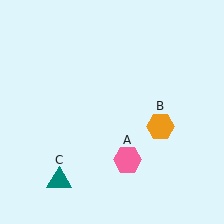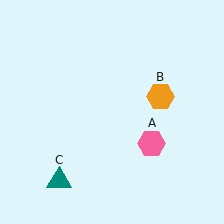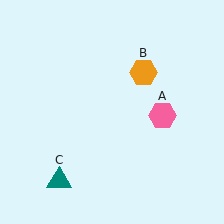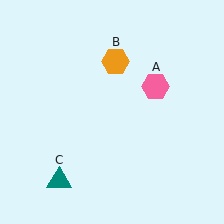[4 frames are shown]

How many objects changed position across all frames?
2 objects changed position: pink hexagon (object A), orange hexagon (object B).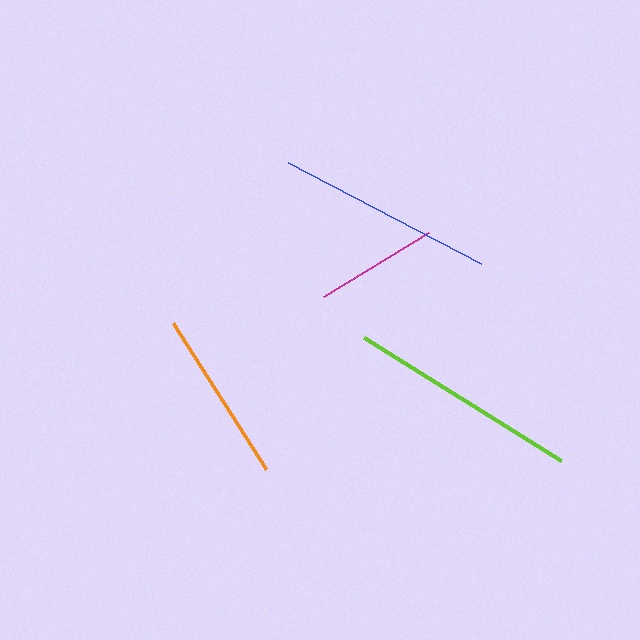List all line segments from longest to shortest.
From longest to shortest: lime, blue, orange, magenta.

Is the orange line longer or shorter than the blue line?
The blue line is longer than the orange line.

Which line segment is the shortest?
The magenta line is the shortest at approximately 122 pixels.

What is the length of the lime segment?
The lime segment is approximately 232 pixels long.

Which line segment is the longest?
The lime line is the longest at approximately 232 pixels.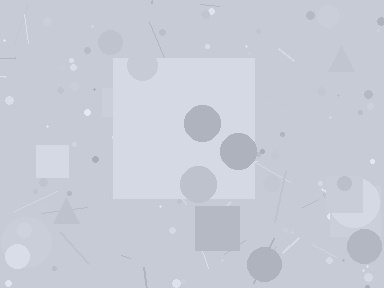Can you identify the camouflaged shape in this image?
The camouflaged shape is a square.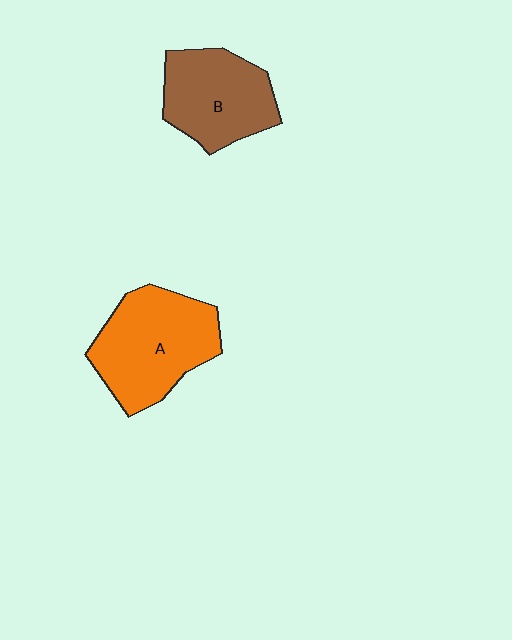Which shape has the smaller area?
Shape B (brown).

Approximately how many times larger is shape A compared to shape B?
Approximately 1.2 times.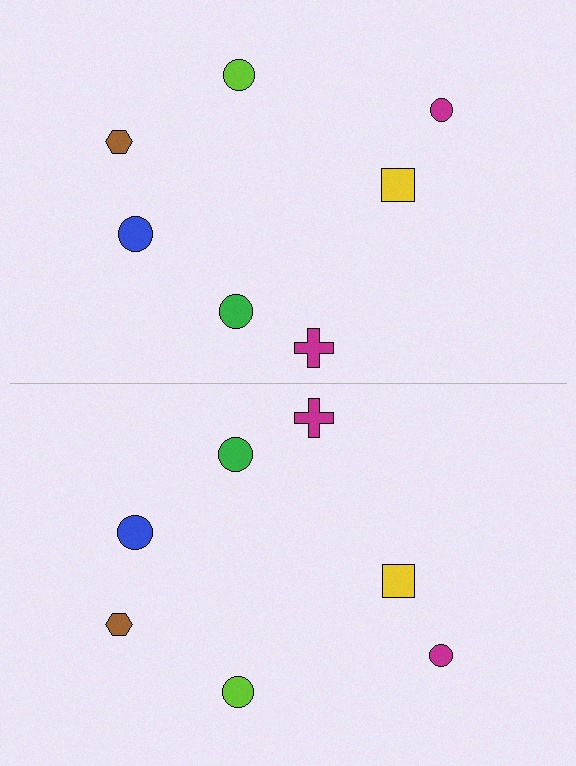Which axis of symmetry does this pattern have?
The pattern has a horizontal axis of symmetry running through the center of the image.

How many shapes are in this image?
There are 14 shapes in this image.